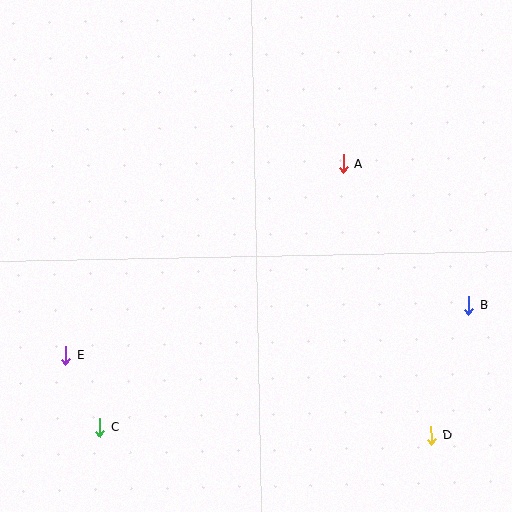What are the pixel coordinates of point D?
Point D is at (431, 435).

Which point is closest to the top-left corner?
Point E is closest to the top-left corner.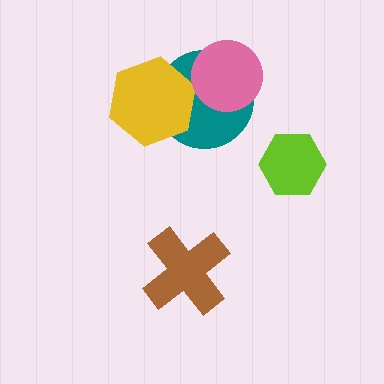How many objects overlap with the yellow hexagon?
1 object overlaps with the yellow hexagon.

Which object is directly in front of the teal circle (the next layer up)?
The yellow hexagon is directly in front of the teal circle.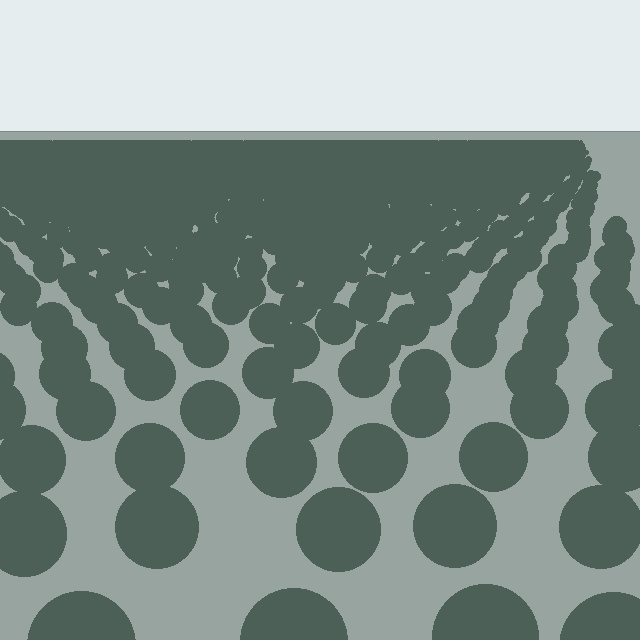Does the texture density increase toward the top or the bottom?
Density increases toward the top.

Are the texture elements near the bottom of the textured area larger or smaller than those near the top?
Larger. Near the bottom, elements are closer to the viewer and appear at a bigger on-screen size.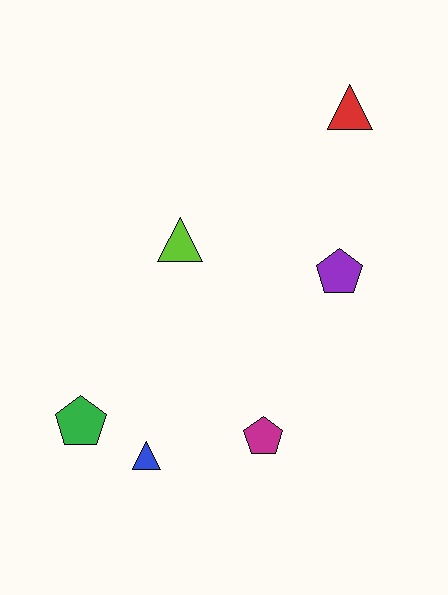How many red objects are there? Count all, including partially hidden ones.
There is 1 red object.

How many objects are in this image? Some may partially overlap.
There are 6 objects.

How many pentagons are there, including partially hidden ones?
There are 3 pentagons.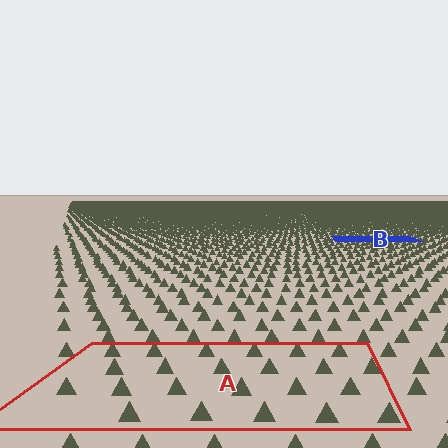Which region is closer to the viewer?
Region A is closer. The texture elements there are larger and more spread out.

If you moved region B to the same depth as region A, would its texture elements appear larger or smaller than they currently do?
They would appear larger. At a closer depth, the same texture elements are projected at a bigger on-screen size.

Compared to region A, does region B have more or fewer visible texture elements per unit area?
Region B has more texture elements per unit area — they are packed more densely because it is farther away.